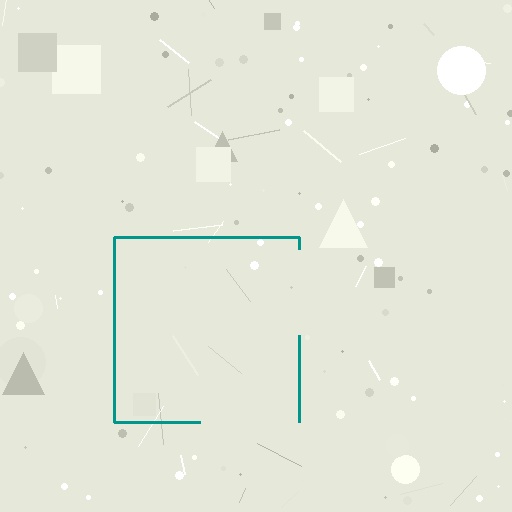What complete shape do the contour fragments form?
The contour fragments form a square.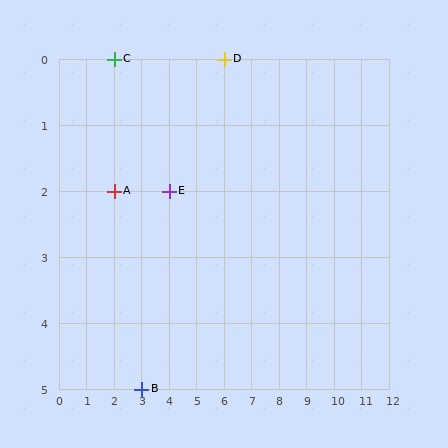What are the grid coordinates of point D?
Point D is at grid coordinates (6, 0).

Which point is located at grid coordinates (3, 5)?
Point B is at (3, 5).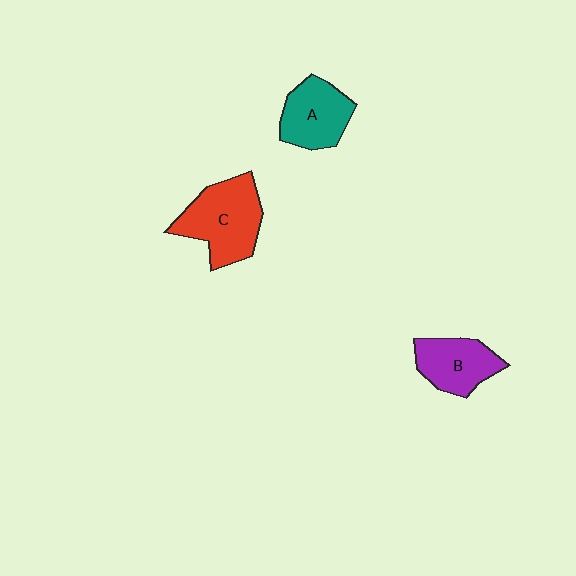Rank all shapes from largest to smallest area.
From largest to smallest: C (red), A (teal), B (purple).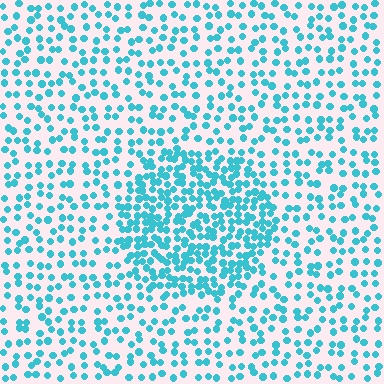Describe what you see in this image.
The image contains small cyan elements arranged at two different densities. A circle-shaped region is visible where the elements are more densely packed than the surrounding area.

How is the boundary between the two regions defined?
The boundary is defined by a change in element density (approximately 2.1x ratio). All elements are the same color, size, and shape.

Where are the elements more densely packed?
The elements are more densely packed inside the circle boundary.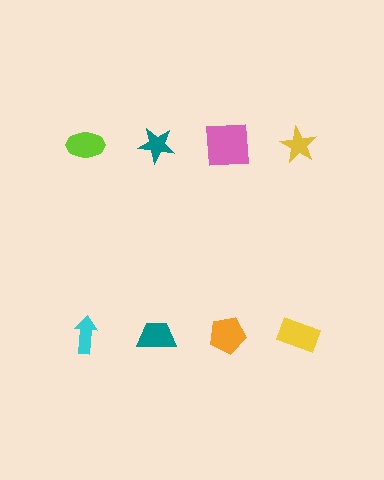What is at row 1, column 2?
A teal star.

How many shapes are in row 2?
4 shapes.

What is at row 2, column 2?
A teal trapezoid.